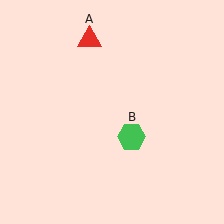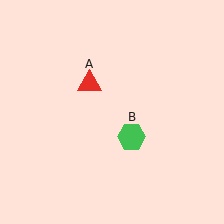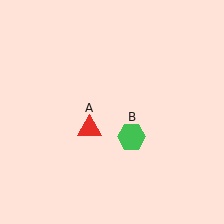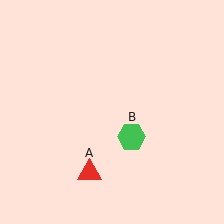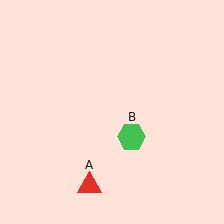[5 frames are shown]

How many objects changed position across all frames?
1 object changed position: red triangle (object A).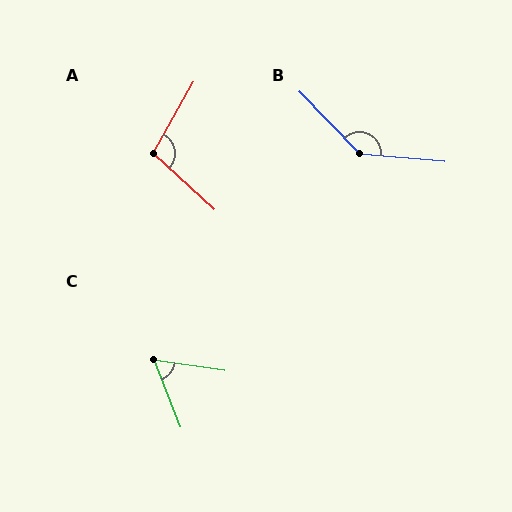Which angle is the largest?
B, at approximately 139 degrees.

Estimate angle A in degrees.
Approximately 103 degrees.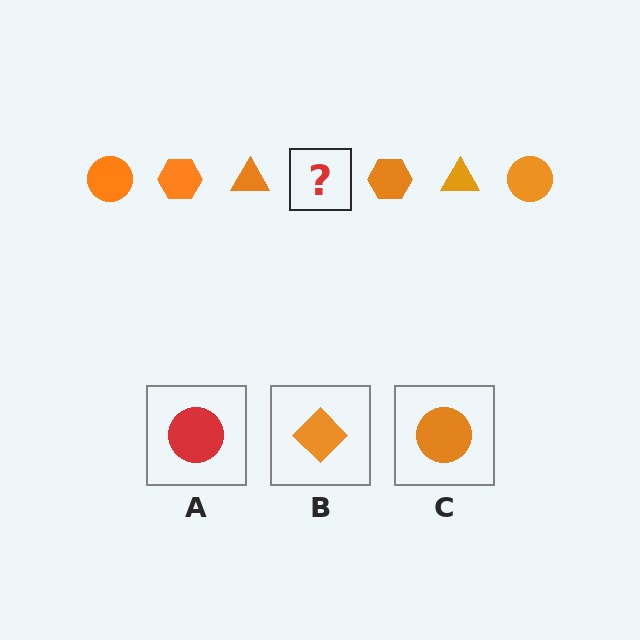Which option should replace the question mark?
Option C.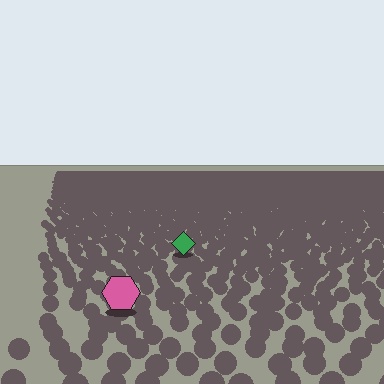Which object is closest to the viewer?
The pink hexagon is closest. The texture marks near it are larger and more spread out.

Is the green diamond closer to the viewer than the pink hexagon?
No. The pink hexagon is closer — you can tell from the texture gradient: the ground texture is coarser near it.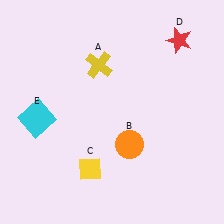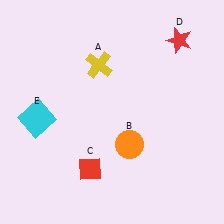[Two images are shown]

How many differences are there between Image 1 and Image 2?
There is 1 difference between the two images.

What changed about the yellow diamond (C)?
In Image 1, C is yellow. In Image 2, it changed to red.